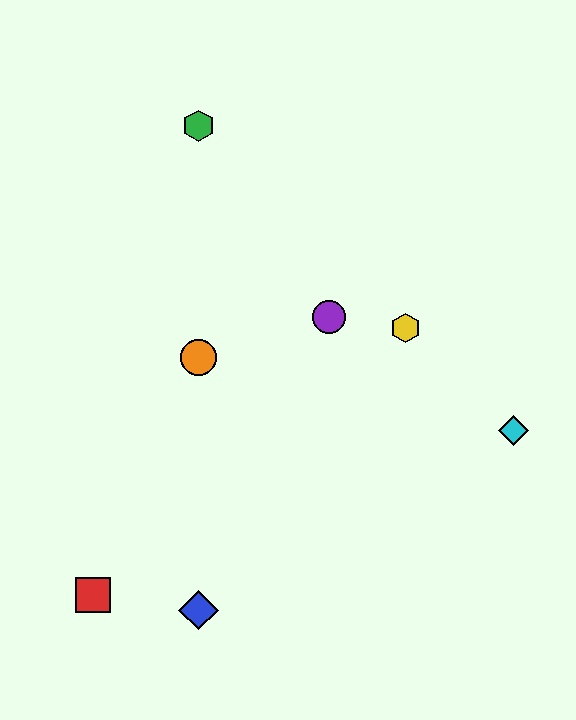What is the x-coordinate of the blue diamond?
The blue diamond is at x≈199.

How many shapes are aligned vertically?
3 shapes (the blue diamond, the green hexagon, the orange circle) are aligned vertically.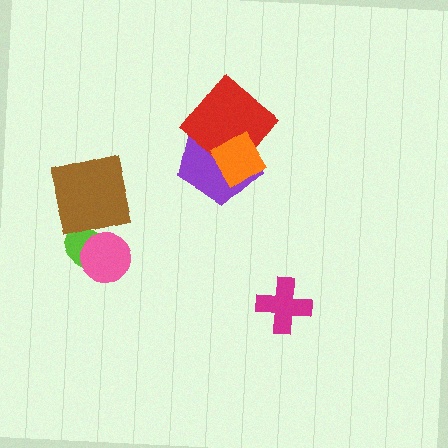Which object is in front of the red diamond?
The orange diamond is in front of the red diamond.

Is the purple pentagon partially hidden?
Yes, it is partially covered by another shape.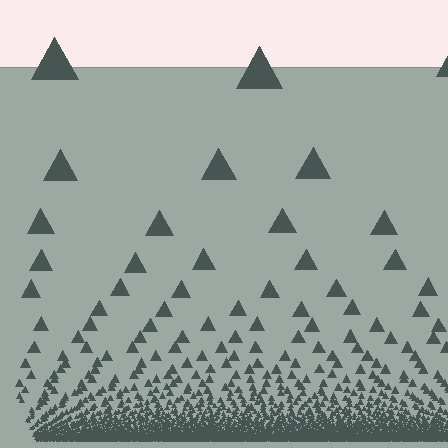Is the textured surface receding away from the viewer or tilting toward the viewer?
The surface appears to tilt toward the viewer. Texture elements get larger and sparser toward the top.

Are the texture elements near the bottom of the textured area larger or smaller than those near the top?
Smaller. The gradient is inverted — elements near the bottom are smaller and denser.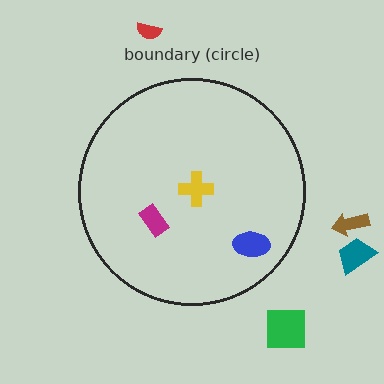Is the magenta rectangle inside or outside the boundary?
Inside.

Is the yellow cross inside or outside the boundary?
Inside.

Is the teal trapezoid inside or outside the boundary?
Outside.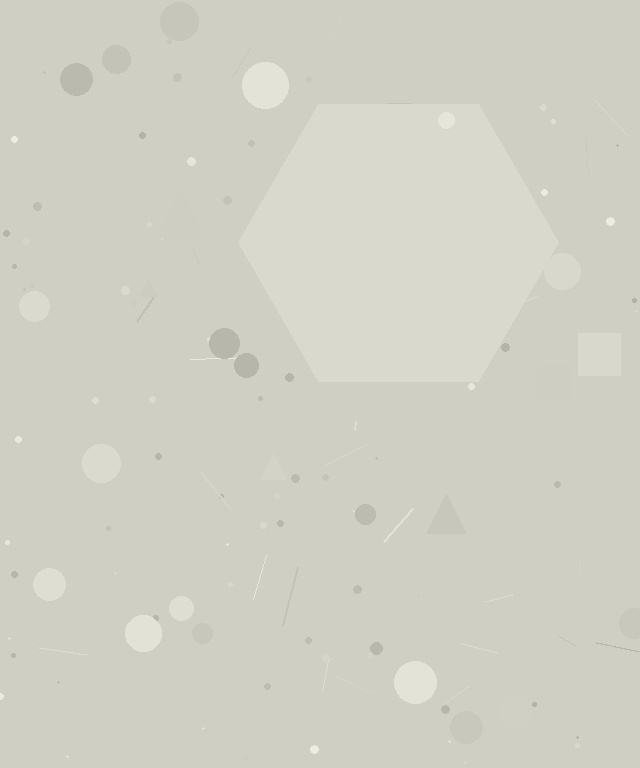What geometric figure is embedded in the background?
A hexagon is embedded in the background.